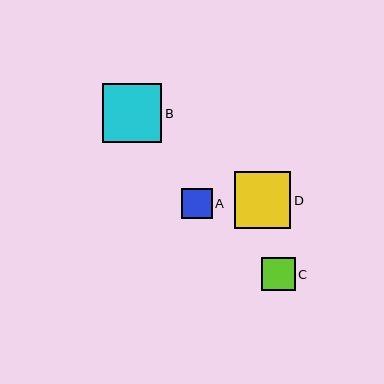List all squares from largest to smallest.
From largest to smallest: B, D, C, A.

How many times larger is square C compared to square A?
Square C is approximately 1.1 times the size of square A.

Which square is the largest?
Square B is the largest with a size of approximately 60 pixels.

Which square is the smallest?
Square A is the smallest with a size of approximately 30 pixels.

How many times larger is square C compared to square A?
Square C is approximately 1.1 times the size of square A.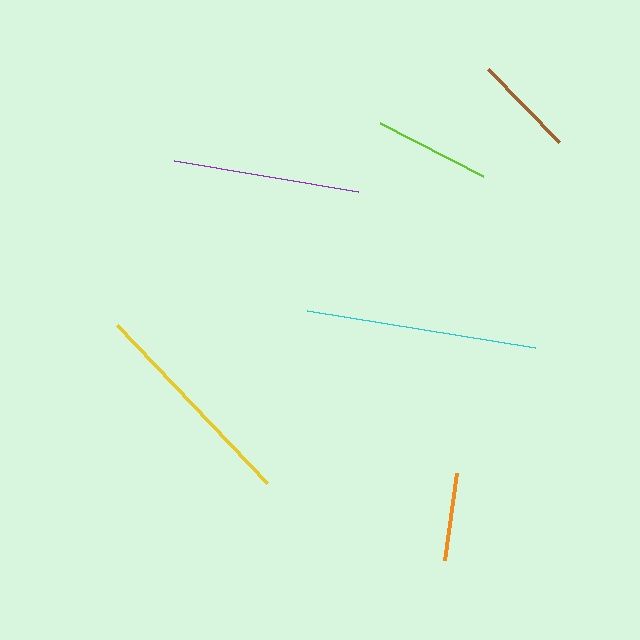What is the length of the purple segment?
The purple segment is approximately 186 pixels long.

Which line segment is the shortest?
The orange line is the shortest at approximately 88 pixels.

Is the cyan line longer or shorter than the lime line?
The cyan line is longer than the lime line.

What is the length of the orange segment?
The orange segment is approximately 88 pixels long.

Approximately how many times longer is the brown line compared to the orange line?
The brown line is approximately 1.2 times the length of the orange line.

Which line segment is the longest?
The cyan line is the longest at approximately 231 pixels.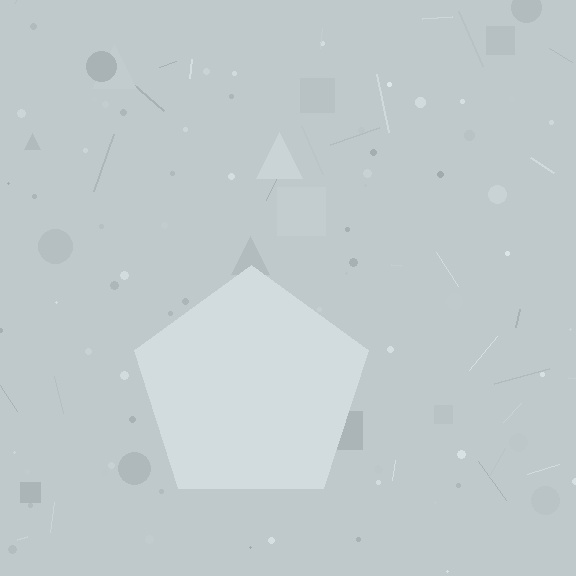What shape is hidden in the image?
A pentagon is hidden in the image.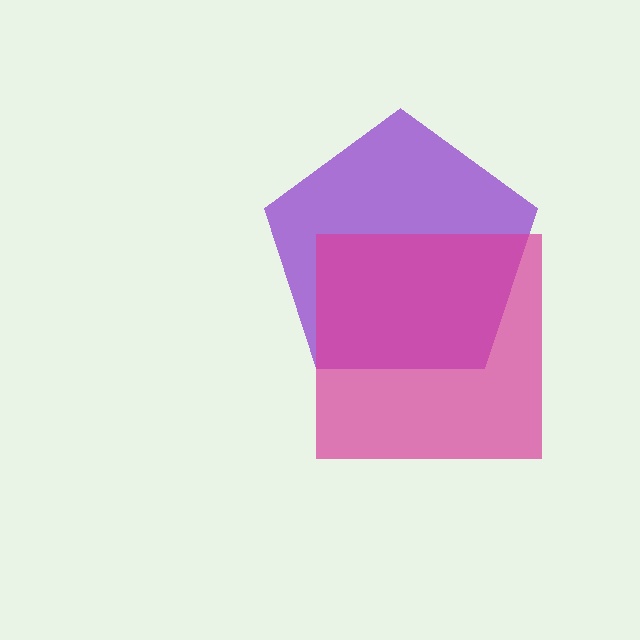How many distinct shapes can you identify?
There are 2 distinct shapes: a purple pentagon, a magenta square.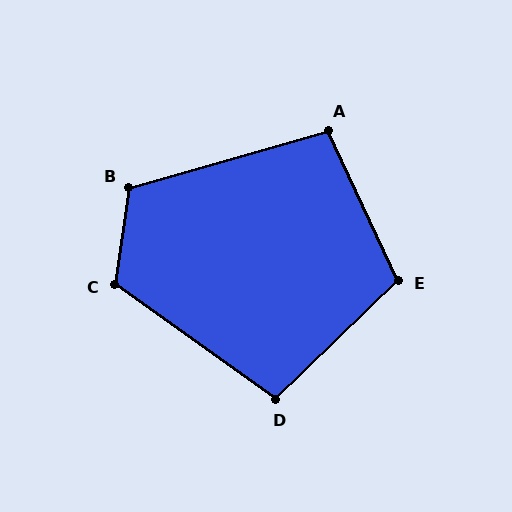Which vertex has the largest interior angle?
C, at approximately 117 degrees.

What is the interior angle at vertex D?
Approximately 100 degrees (obtuse).